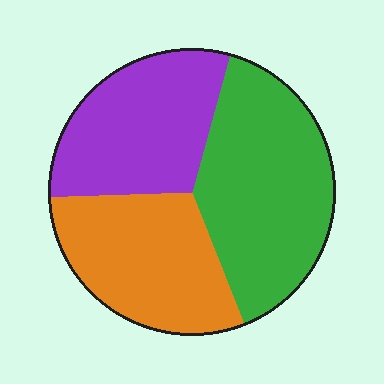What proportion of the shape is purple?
Purple takes up between a quarter and a half of the shape.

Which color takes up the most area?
Green, at roughly 40%.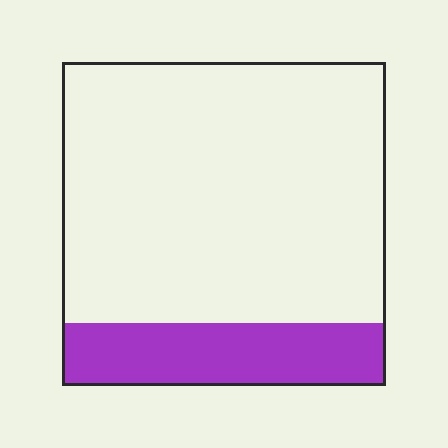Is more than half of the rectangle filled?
No.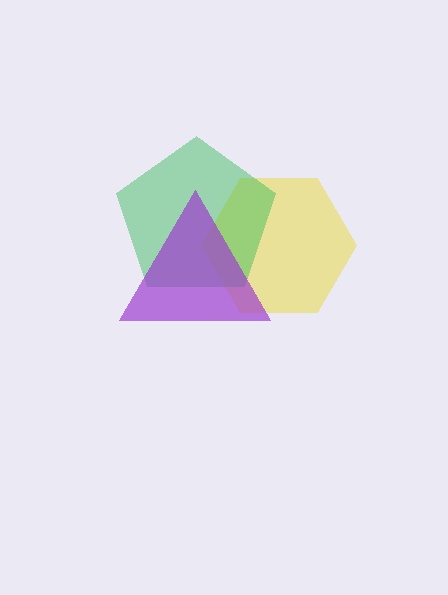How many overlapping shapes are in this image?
There are 3 overlapping shapes in the image.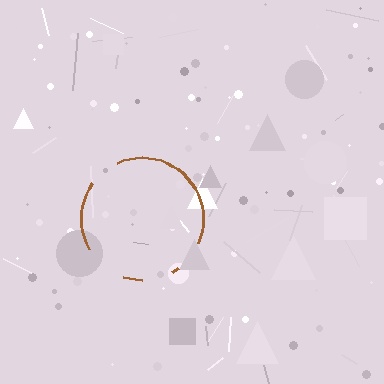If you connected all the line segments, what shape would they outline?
They would outline a circle.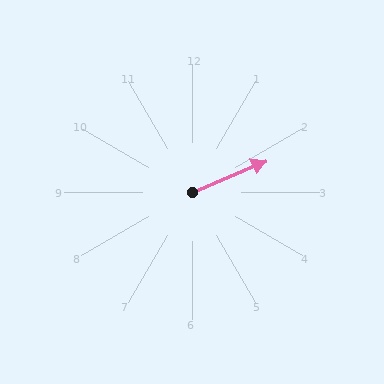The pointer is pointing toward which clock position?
Roughly 2 o'clock.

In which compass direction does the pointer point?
Northeast.